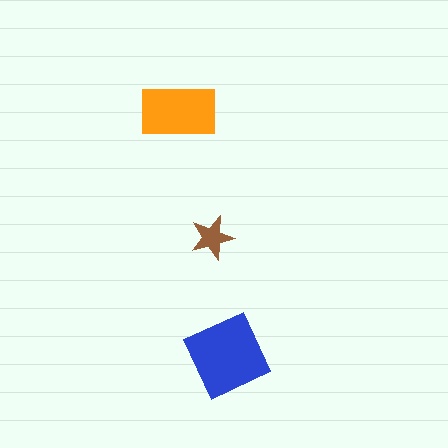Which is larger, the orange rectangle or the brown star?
The orange rectangle.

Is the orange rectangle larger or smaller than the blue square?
Smaller.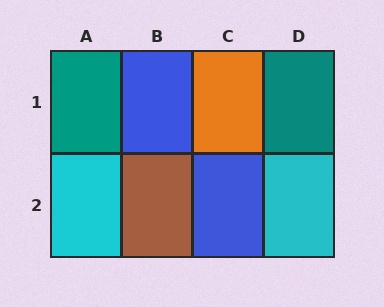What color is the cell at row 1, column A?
Teal.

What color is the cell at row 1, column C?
Orange.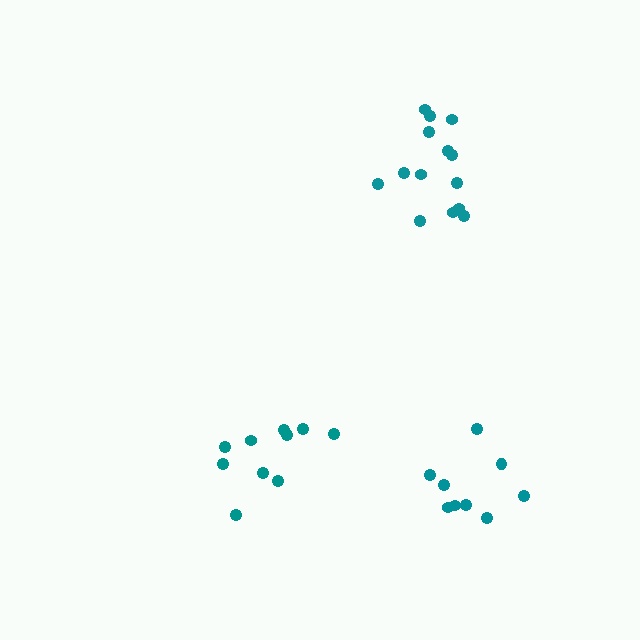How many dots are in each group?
Group 1: 10 dots, Group 2: 14 dots, Group 3: 9 dots (33 total).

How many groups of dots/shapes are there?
There are 3 groups.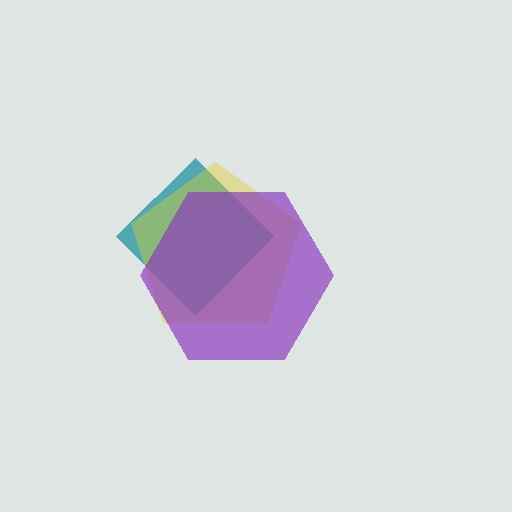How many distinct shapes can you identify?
There are 3 distinct shapes: a teal diamond, a yellow pentagon, a purple hexagon.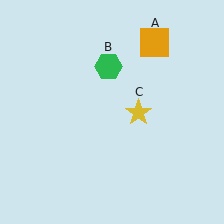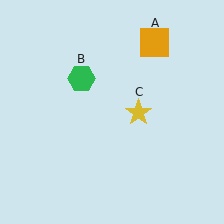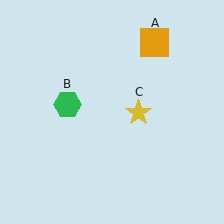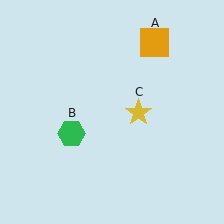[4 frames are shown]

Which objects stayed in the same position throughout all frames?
Orange square (object A) and yellow star (object C) remained stationary.